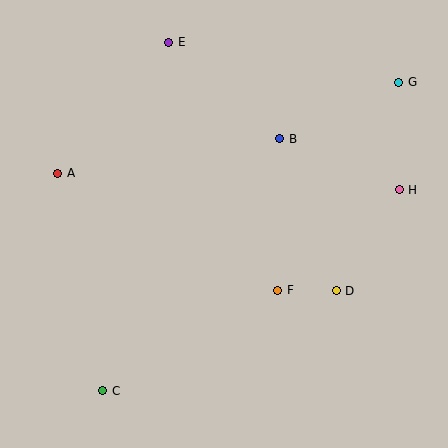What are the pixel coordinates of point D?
Point D is at (336, 291).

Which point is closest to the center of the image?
Point F at (278, 290) is closest to the center.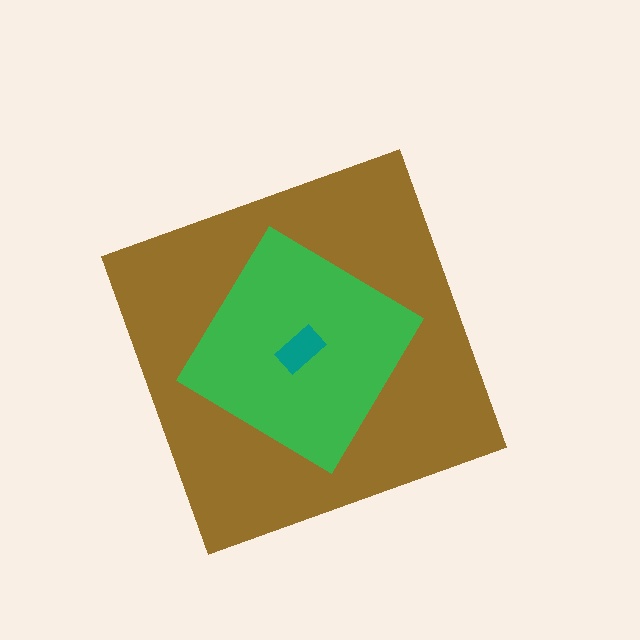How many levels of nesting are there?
3.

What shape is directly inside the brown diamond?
The green diamond.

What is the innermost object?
The teal rectangle.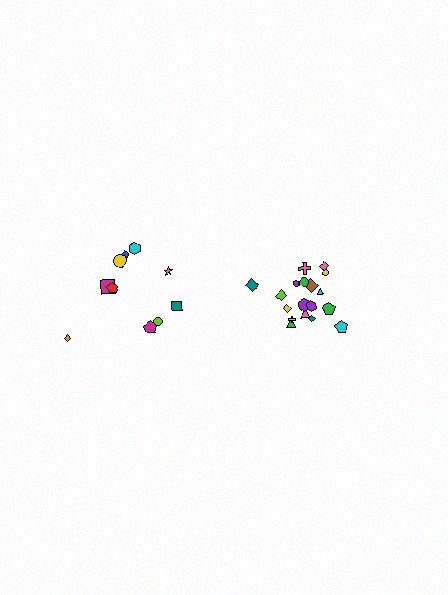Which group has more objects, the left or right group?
The right group.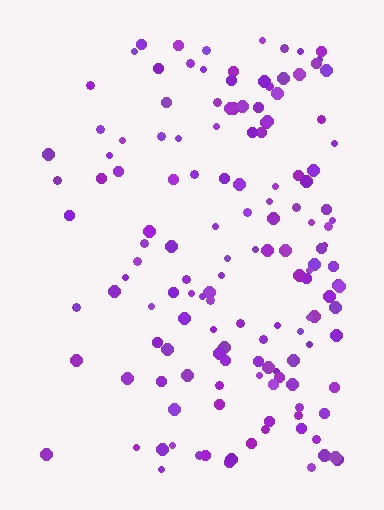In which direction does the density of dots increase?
From left to right, with the right side densest.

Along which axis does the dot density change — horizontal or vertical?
Horizontal.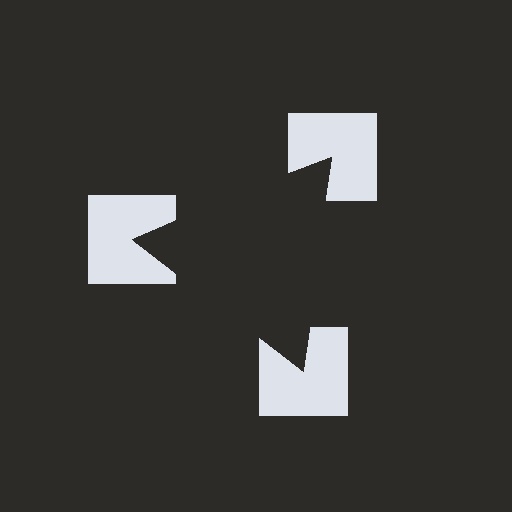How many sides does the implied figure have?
3 sides.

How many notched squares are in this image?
There are 3 — one at each vertex of the illusory triangle.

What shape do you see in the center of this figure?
An illusory triangle — its edges are inferred from the aligned wedge cuts in the notched squares, not physically drawn.